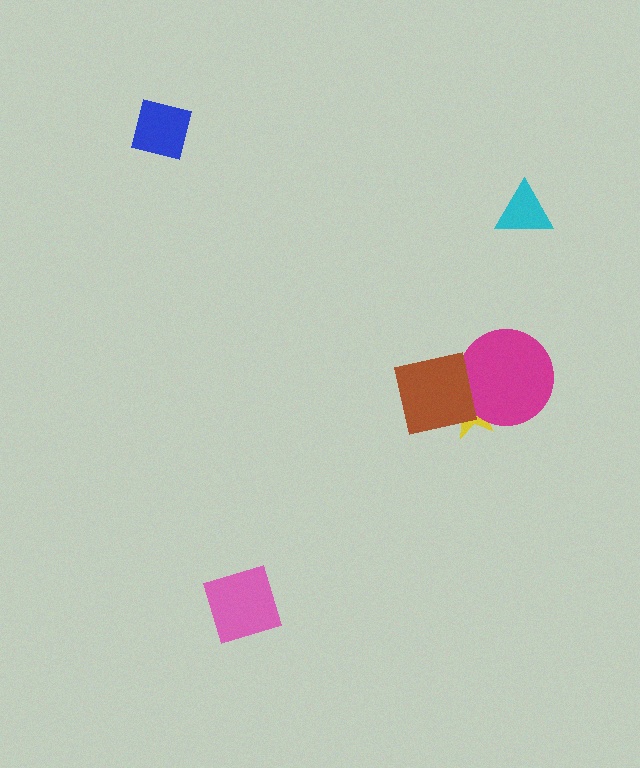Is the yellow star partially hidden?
Yes, it is partially covered by another shape.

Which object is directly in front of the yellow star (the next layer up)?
The magenta circle is directly in front of the yellow star.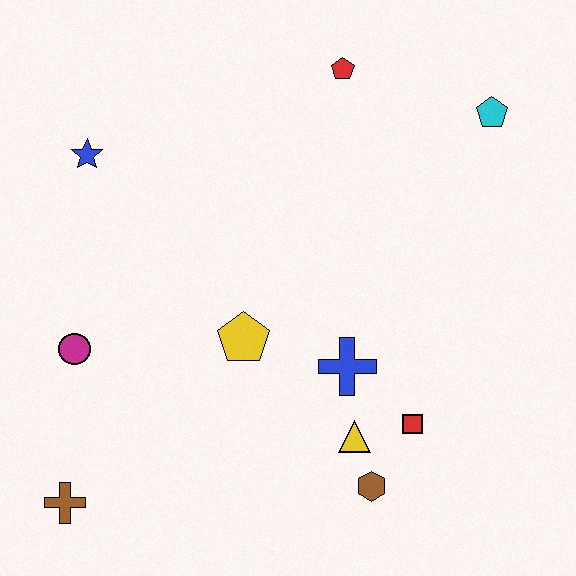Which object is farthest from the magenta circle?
The cyan pentagon is farthest from the magenta circle.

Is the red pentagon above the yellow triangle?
Yes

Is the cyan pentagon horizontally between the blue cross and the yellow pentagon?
No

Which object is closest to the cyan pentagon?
The red pentagon is closest to the cyan pentagon.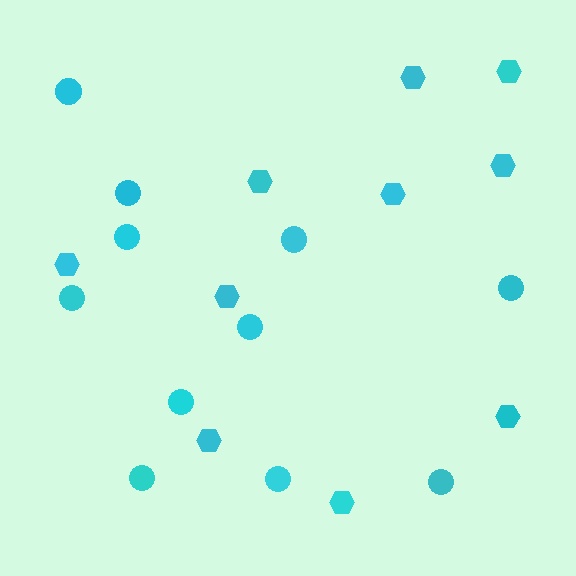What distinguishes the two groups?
There are 2 groups: one group of hexagons (10) and one group of circles (11).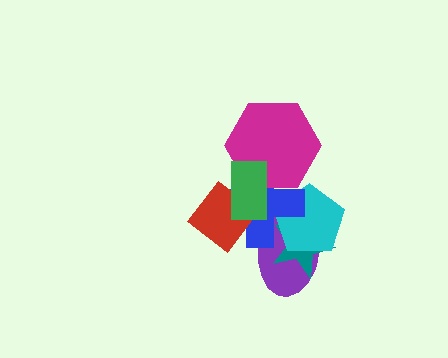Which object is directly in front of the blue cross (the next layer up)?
The red diamond is directly in front of the blue cross.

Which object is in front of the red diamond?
The green rectangle is in front of the red diamond.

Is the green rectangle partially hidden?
No, no other shape covers it.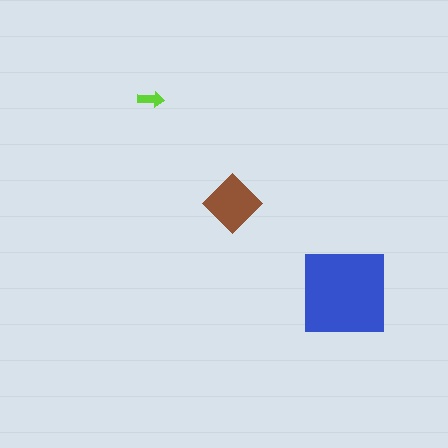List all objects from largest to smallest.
The blue square, the brown diamond, the lime arrow.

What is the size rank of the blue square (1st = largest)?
1st.